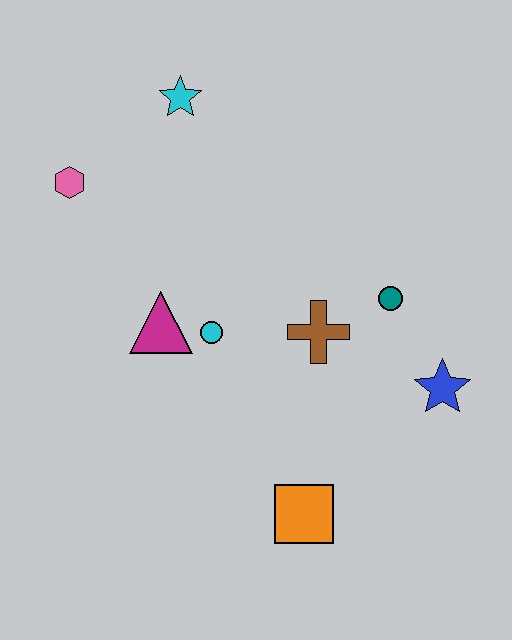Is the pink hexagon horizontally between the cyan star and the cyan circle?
No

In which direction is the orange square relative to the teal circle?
The orange square is below the teal circle.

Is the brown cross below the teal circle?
Yes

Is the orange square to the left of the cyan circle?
No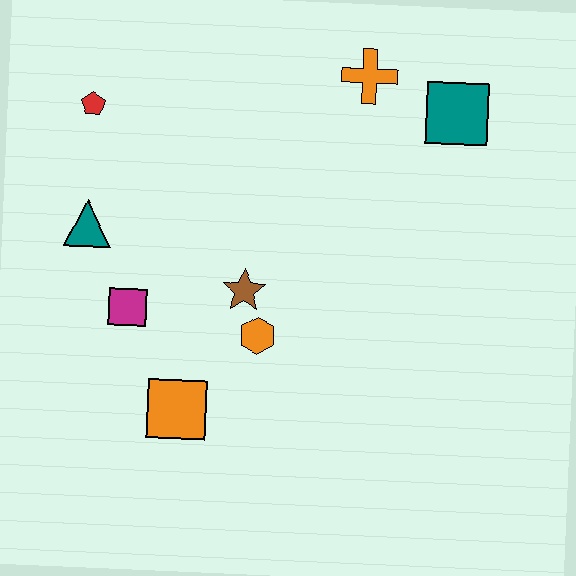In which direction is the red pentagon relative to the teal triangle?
The red pentagon is above the teal triangle.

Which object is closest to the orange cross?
The teal square is closest to the orange cross.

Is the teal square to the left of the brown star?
No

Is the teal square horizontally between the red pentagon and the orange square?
No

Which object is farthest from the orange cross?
The orange square is farthest from the orange cross.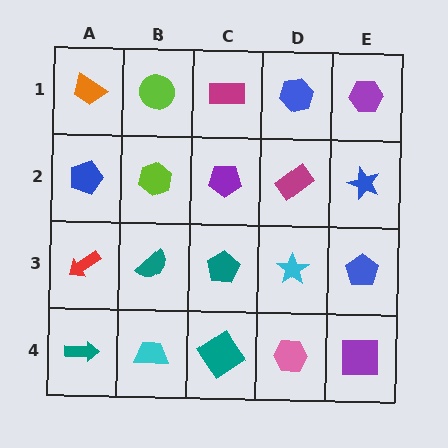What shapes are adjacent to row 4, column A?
A red arrow (row 3, column A), a cyan trapezoid (row 4, column B).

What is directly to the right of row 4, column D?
A purple square.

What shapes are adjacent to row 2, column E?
A purple hexagon (row 1, column E), a blue pentagon (row 3, column E), a magenta rectangle (row 2, column D).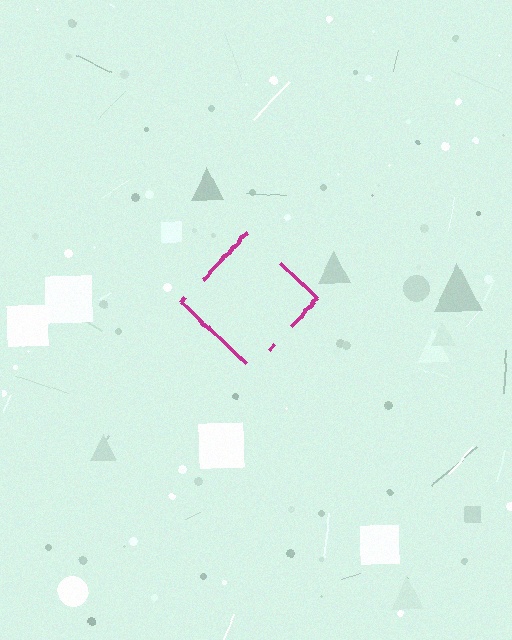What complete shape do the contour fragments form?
The contour fragments form a diamond.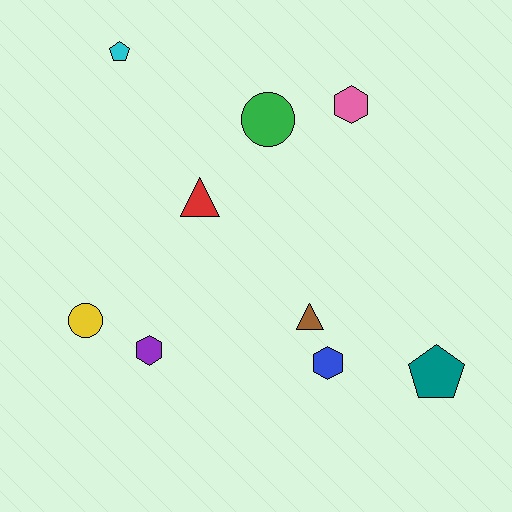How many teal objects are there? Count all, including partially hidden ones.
There is 1 teal object.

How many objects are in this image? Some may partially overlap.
There are 9 objects.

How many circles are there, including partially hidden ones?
There are 2 circles.